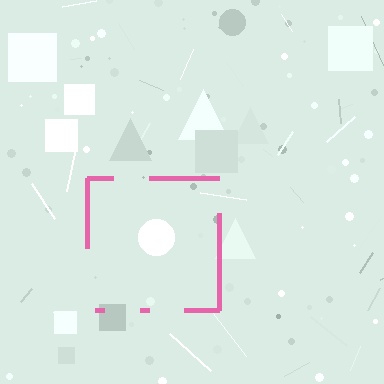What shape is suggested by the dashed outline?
The dashed outline suggests a square.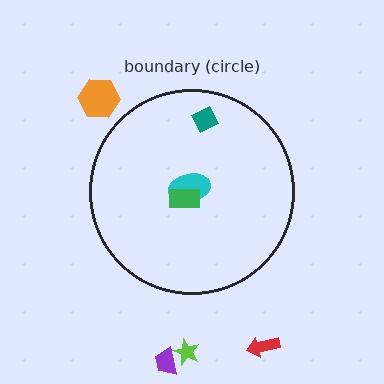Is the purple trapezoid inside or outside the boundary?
Outside.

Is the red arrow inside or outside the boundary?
Outside.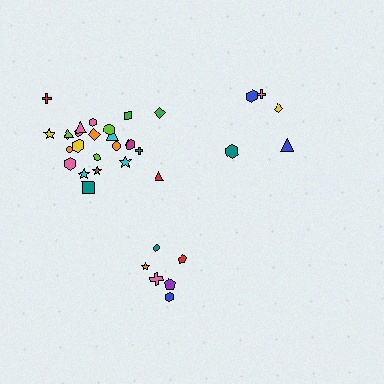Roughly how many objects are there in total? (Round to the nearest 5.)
Roughly 35 objects in total.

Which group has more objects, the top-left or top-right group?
The top-left group.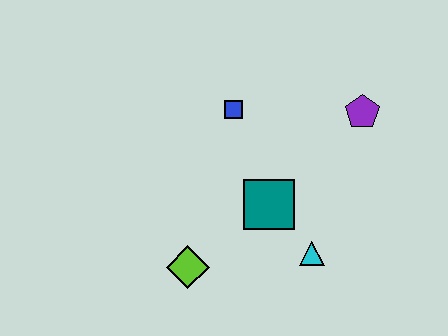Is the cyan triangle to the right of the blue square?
Yes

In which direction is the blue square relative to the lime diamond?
The blue square is above the lime diamond.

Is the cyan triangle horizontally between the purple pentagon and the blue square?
Yes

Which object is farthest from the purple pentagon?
The lime diamond is farthest from the purple pentagon.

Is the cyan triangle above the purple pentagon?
No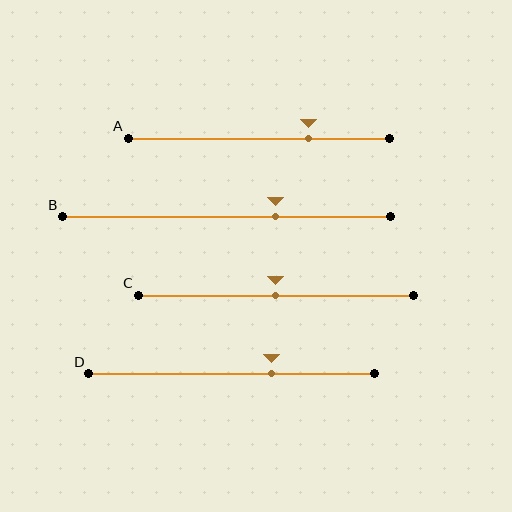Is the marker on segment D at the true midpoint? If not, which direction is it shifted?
No, the marker on segment D is shifted to the right by about 14% of the segment length.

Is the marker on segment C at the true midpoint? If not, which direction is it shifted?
Yes, the marker on segment C is at the true midpoint.